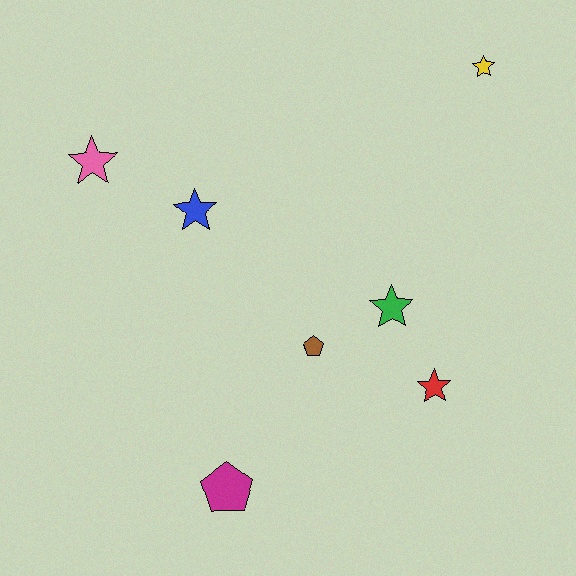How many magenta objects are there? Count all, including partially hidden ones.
There is 1 magenta object.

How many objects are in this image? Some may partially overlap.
There are 7 objects.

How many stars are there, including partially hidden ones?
There are 5 stars.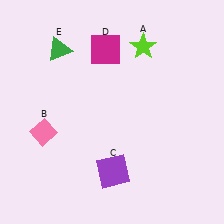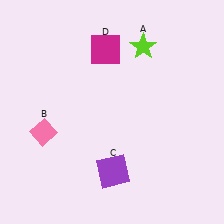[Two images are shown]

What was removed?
The green triangle (E) was removed in Image 2.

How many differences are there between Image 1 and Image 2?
There is 1 difference between the two images.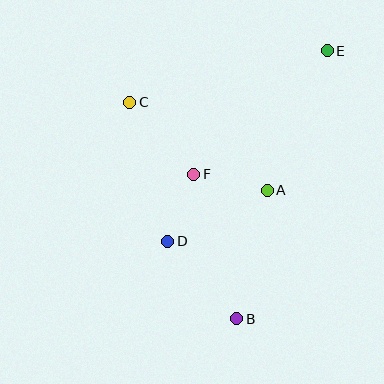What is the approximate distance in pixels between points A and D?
The distance between A and D is approximately 112 pixels.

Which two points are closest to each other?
Points D and F are closest to each other.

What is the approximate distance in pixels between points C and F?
The distance between C and F is approximately 97 pixels.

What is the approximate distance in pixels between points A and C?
The distance between A and C is approximately 163 pixels.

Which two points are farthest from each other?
Points B and E are farthest from each other.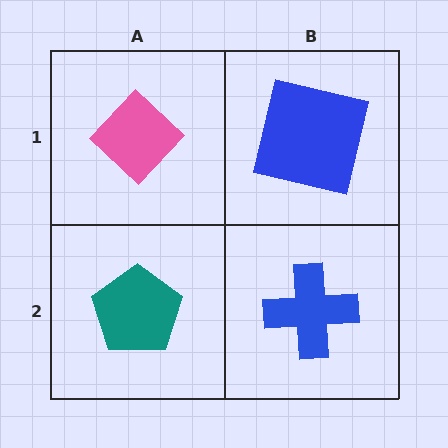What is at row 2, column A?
A teal pentagon.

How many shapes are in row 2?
2 shapes.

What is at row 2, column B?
A blue cross.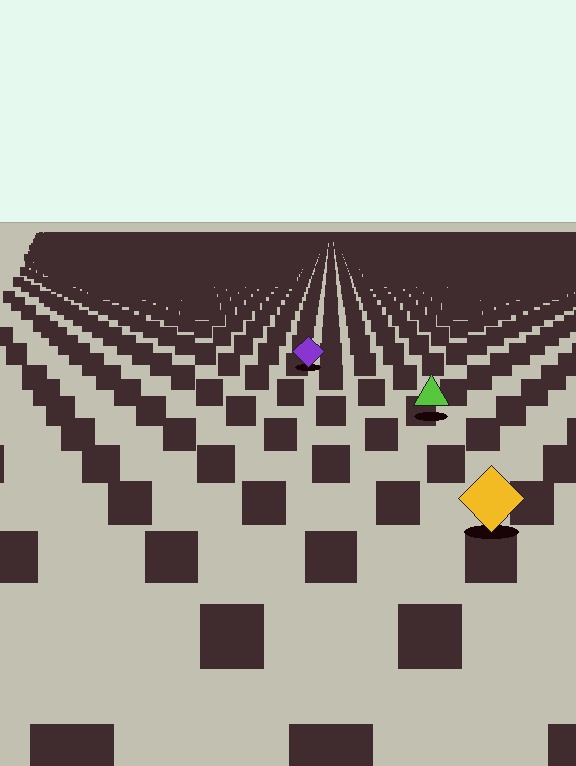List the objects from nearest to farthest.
From nearest to farthest: the yellow diamond, the lime triangle, the purple diamond.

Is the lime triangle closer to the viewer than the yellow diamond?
No. The yellow diamond is closer — you can tell from the texture gradient: the ground texture is coarser near it.